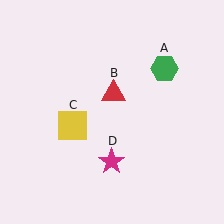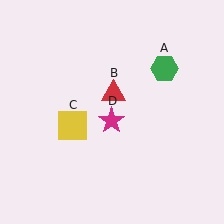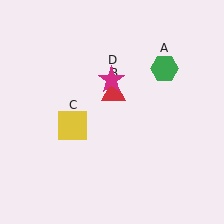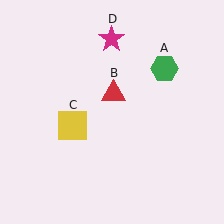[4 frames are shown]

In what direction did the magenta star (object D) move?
The magenta star (object D) moved up.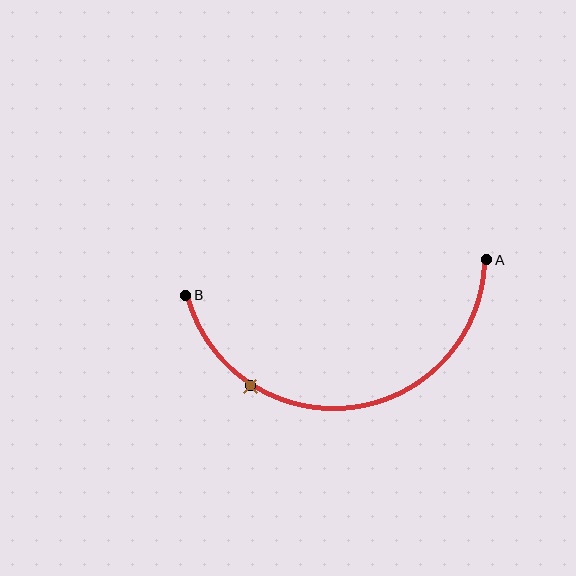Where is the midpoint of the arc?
The arc midpoint is the point on the curve farthest from the straight line joining A and B. It sits below that line.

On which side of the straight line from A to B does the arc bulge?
The arc bulges below the straight line connecting A and B.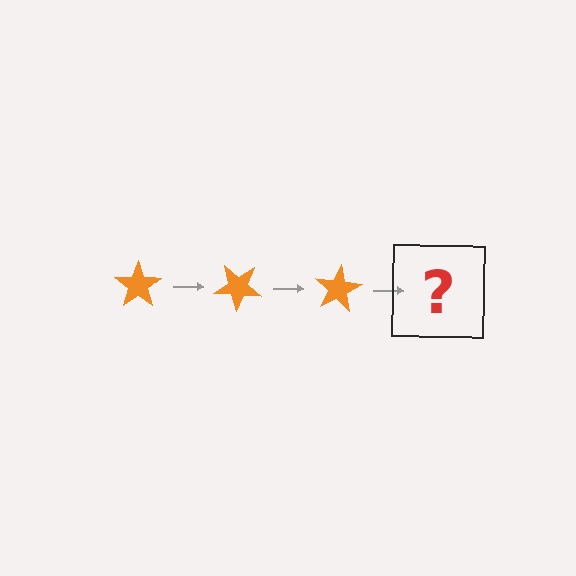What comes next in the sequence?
The next element should be an orange star rotated 120 degrees.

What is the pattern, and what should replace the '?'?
The pattern is that the star rotates 40 degrees each step. The '?' should be an orange star rotated 120 degrees.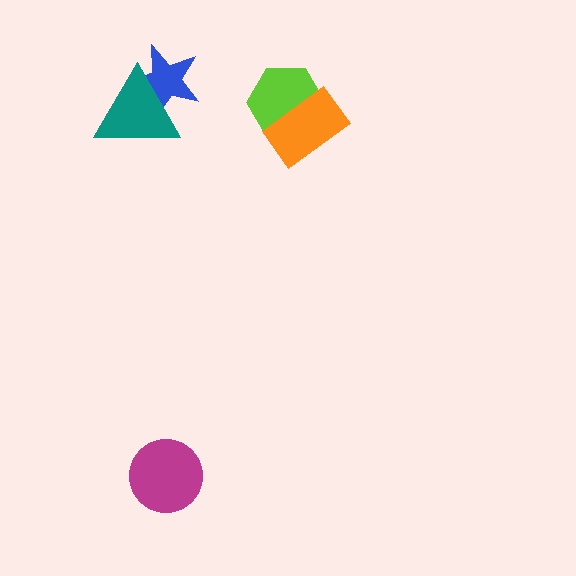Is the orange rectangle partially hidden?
No, no other shape covers it.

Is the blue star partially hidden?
Yes, it is partially covered by another shape.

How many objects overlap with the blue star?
1 object overlaps with the blue star.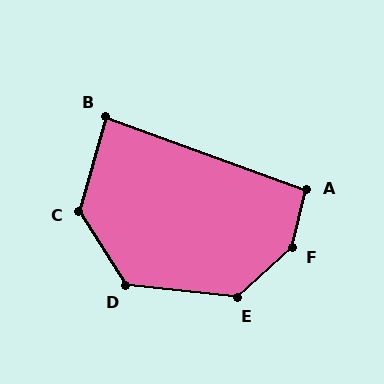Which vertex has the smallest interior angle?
B, at approximately 86 degrees.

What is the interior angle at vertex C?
Approximately 132 degrees (obtuse).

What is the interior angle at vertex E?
Approximately 132 degrees (obtuse).